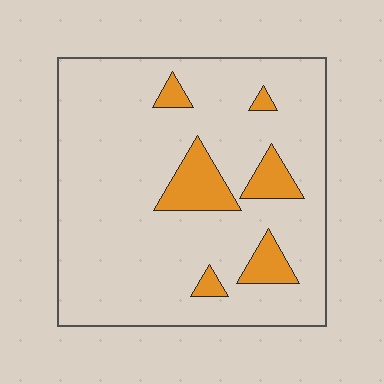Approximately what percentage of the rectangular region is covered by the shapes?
Approximately 10%.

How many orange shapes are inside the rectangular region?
6.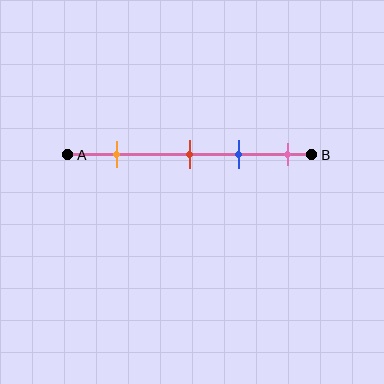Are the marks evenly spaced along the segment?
No, the marks are not evenly spaced.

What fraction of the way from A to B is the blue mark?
The blue mark is approximately 70% (0.7) of the way from A to B.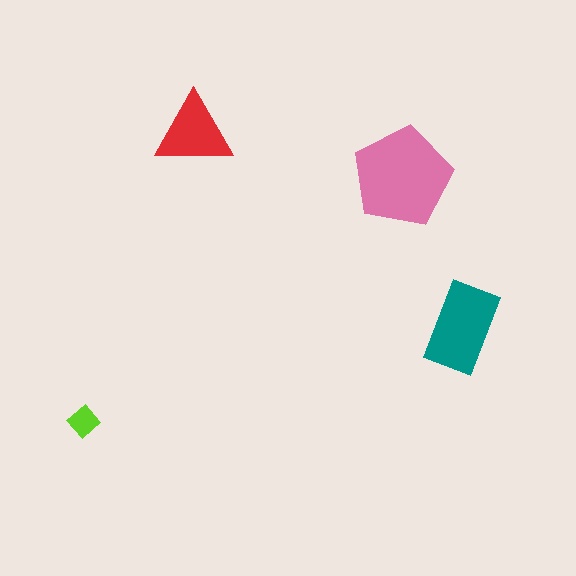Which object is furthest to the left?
The lime diamond is leftmost.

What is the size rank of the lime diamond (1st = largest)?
4th.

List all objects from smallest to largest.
The lime diamond, the red triangle, the teal rectangle, the pink pentagon.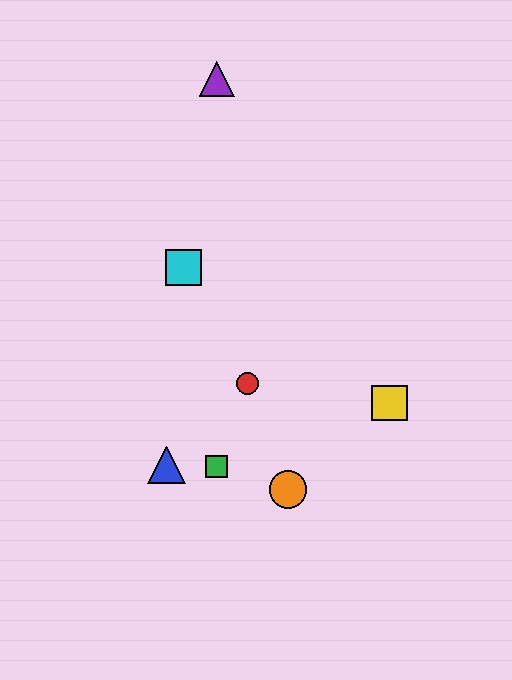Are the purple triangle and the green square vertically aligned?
Yes, both are at x≈217.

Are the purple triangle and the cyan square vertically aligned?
No, the purple triangle is at x≈217 and the cyan square is at x≈184.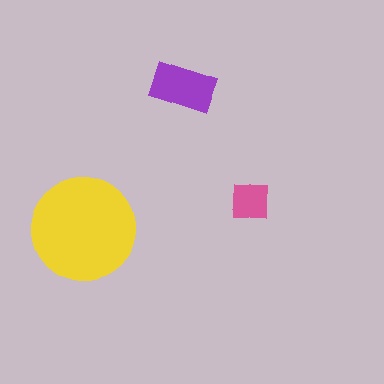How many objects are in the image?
There are 3 objects in the image.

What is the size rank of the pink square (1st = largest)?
3rd.